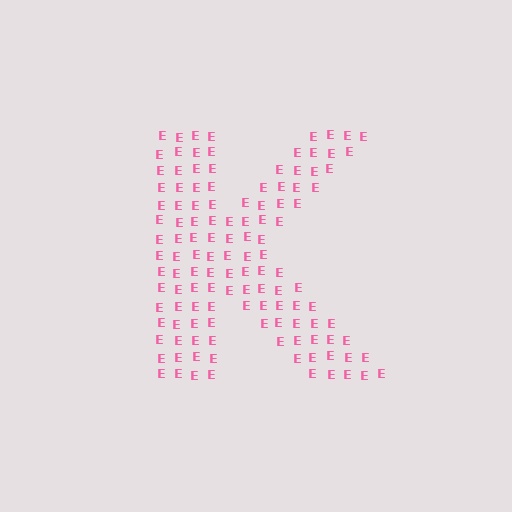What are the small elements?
The small elements are letter E's.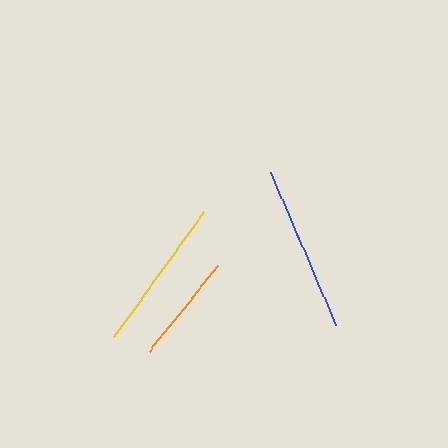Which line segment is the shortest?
The orange line is the shortest at approximately 109 pixels.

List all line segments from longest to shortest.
From longest to shortest: blue, yellow, orange.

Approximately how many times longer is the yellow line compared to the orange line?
The yellow line is approximately 1.4 times the length of the orange line.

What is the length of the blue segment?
The blue segment is approximately 166 pixels long.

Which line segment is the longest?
The blue line is the longest at approximately 166 pixels.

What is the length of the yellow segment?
The yellow segment is approximately 153 pixels long.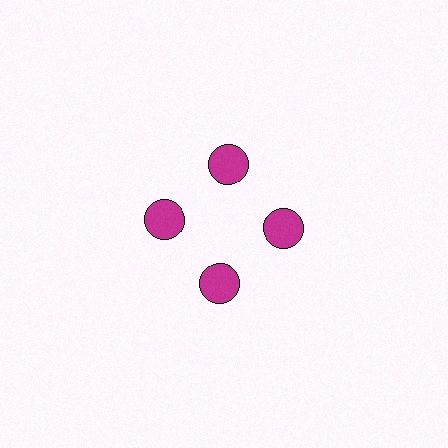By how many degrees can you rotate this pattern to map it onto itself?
The pattern maps onto itself every 90 degrees of rotation.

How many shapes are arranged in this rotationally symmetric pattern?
There are 4 shapes, arranged in 4 groups of 1.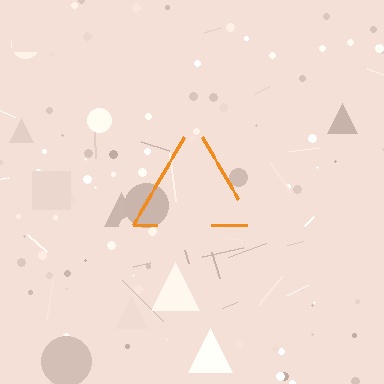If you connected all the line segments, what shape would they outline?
They would outline a triangle.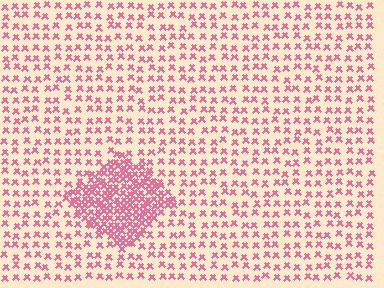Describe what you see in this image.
The image contains small pink elements arranged at two different densities. A diamond-shaped region is visible where the elements are more densely packed than the surrounding area.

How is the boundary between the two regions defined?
The boundary is defined by a change in element density (approximately 2.7x ratio). All elements are the same color, size, and shape.